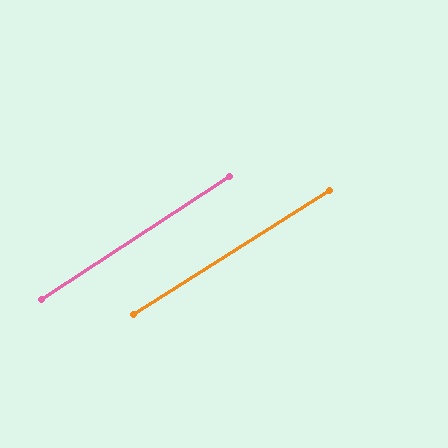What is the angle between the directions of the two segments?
Approximately 1 degree.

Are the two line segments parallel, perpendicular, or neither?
Parallel — their directions differ by only 1.0°.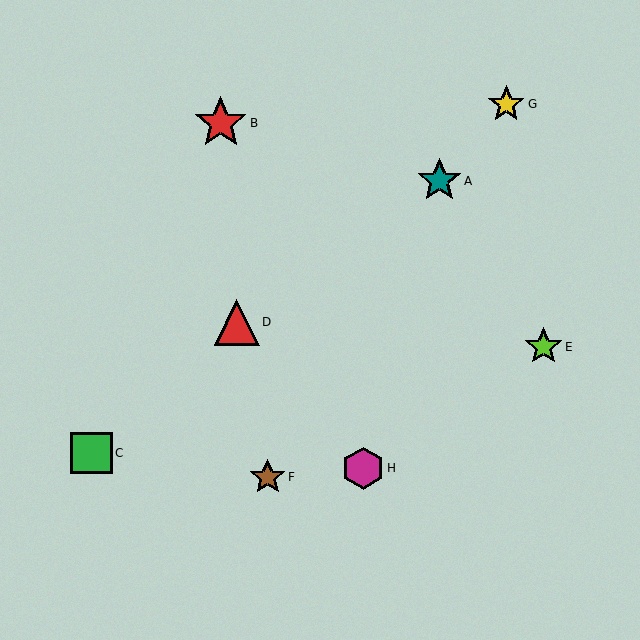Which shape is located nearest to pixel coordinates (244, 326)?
The red triangle (labeled D) at (237, 323) is nearest to that location.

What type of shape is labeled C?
Shape C is a green square.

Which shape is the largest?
The red star (labeled B) is the largest.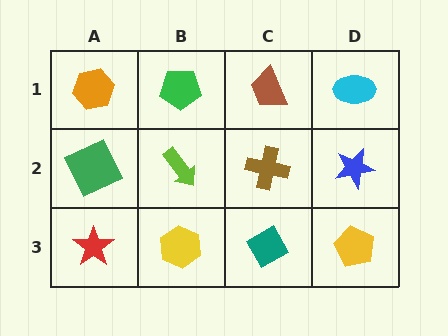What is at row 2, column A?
A green square.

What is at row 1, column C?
A brown trapezoid.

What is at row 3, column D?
A yellow pentagon.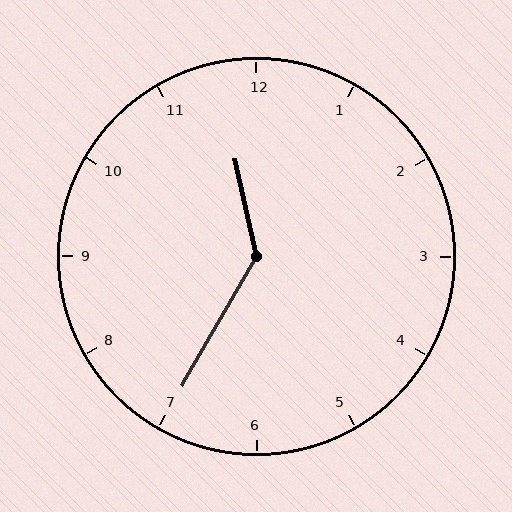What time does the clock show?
11:35.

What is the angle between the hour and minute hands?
Approximately 138 degrees.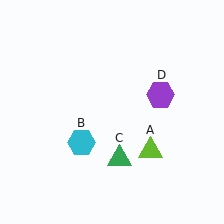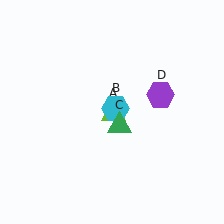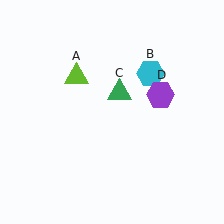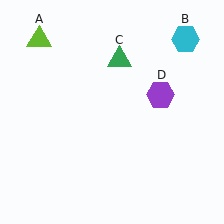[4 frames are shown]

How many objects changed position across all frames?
3 objects changed position: lime triangle (object A), cyan hexagon (object B), green triangle (object C).